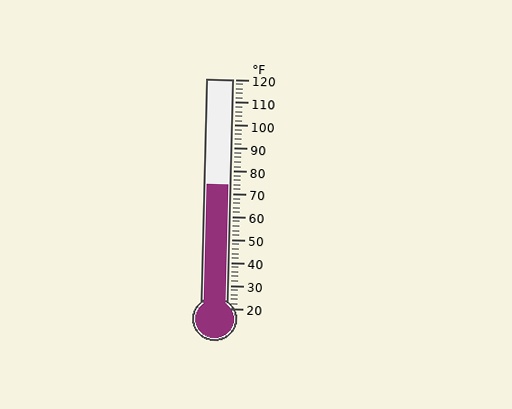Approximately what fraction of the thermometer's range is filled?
The thermometer is filled to approximately 55% of its range.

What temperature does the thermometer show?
The thermometer shows approximately 74°F.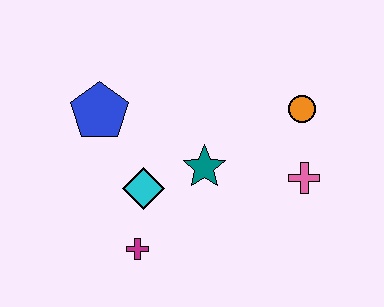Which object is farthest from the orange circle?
The magenta cross is farthest from the orange circle.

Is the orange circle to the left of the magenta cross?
No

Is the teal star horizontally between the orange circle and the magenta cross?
Yes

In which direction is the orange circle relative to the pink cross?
The orange circle is above the pink cross.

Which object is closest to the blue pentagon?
The cyan diamond is closest to the blue pentagon.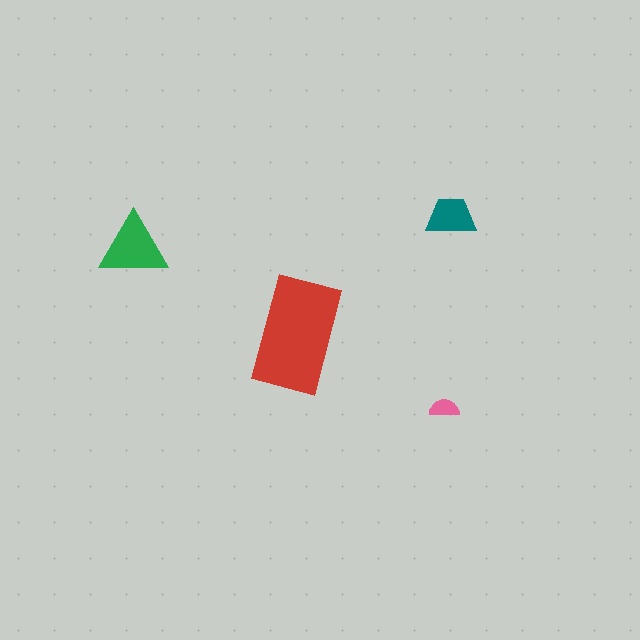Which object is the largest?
The red rectangle.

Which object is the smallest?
The pink semicircle.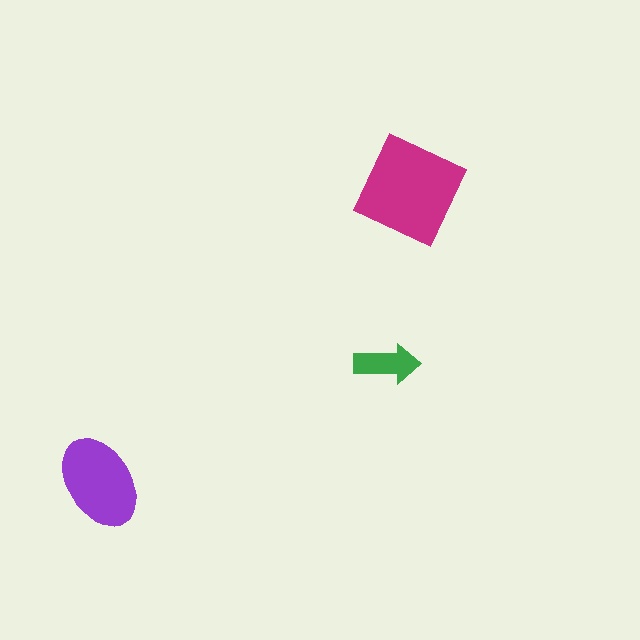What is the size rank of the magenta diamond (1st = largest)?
1st.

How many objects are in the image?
There are 3 objects in the image.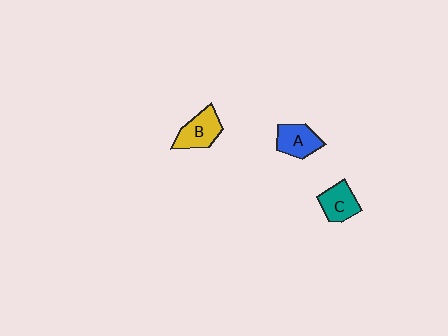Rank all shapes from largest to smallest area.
From largest to smallest: B (yellow), A (blue), C (teal).